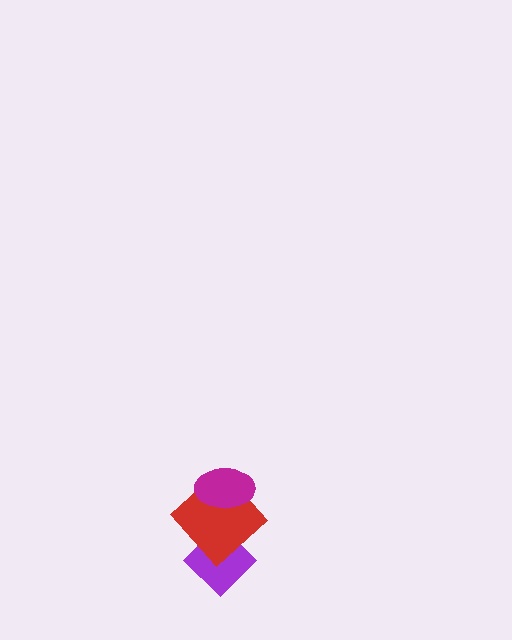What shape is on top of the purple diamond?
The red diamond is on top of the purple diamond.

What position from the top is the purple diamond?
The purple diamond is 3rd from the top.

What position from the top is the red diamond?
The red diamond is 2nd from the top.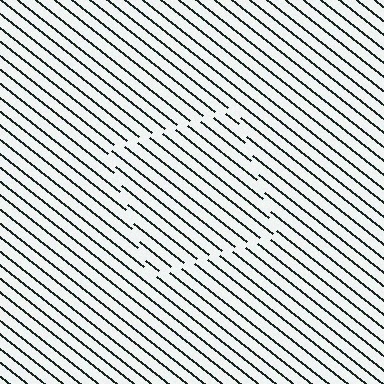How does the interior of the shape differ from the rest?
The interior of the shape contains the same grating, shifted by half a period — the contour is defined by the phase discontinuity where line-ends from the inner and outer gratings abut.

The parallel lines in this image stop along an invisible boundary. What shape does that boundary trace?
An illusory square. The interior of the shape contains the same grating, shifted by half a period — the contour is defined by the phase discontinuity where line-ends from the inner and outer gratings abut.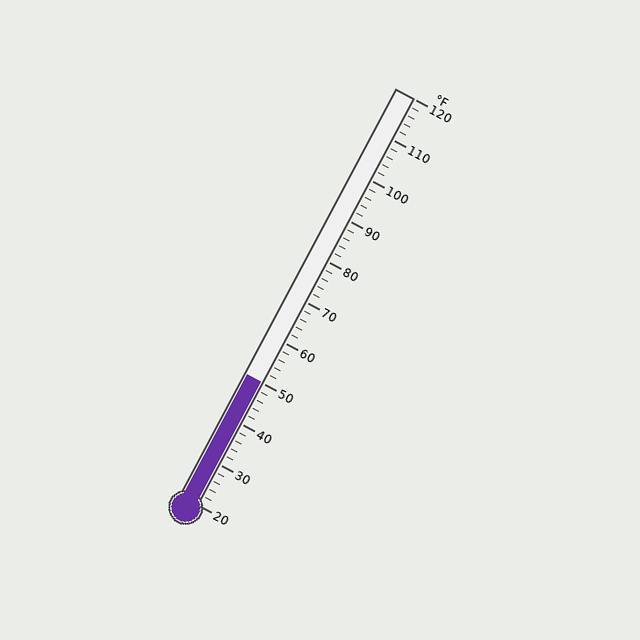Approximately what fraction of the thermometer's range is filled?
The thermometer is filled to approximately 30% of its range.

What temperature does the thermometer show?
The thermometer shows approximately 50°F.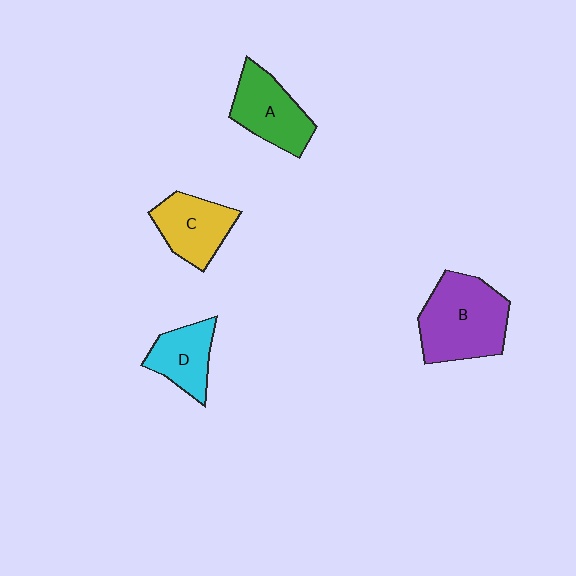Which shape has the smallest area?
Shape D (cyan).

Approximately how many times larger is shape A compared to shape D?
Approximately 1.3 times.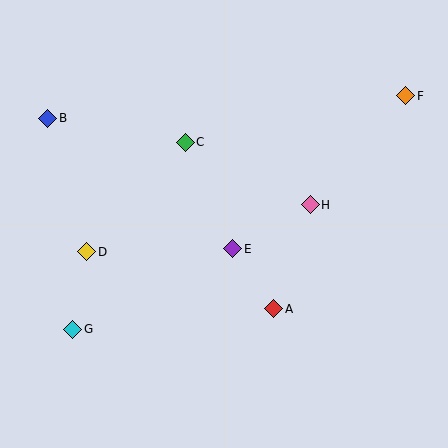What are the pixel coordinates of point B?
Point B is at (48, 118).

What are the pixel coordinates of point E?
Point E is at (233, 249).